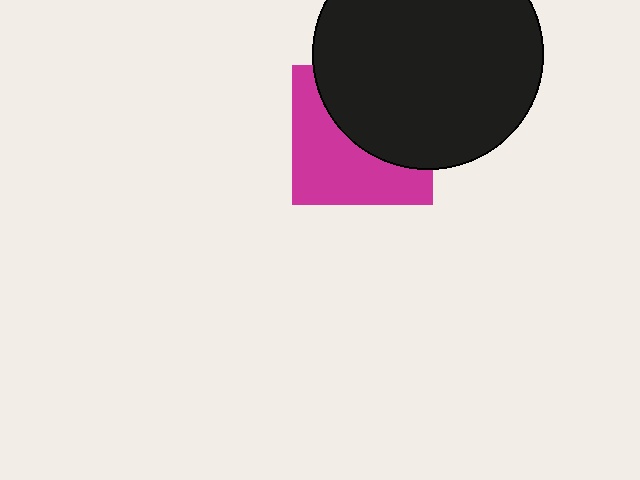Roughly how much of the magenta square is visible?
About half of it is visible (roughly 51%).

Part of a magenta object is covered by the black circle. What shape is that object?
It is a square.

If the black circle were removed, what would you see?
You would see the complete magenta square.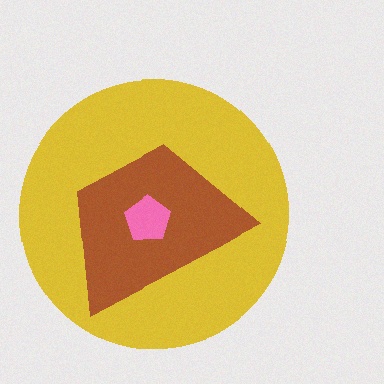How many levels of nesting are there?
3.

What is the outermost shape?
The yellow circle.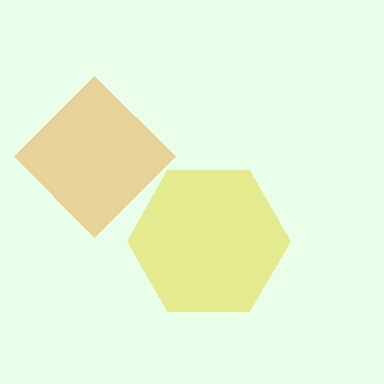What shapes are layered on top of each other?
The layered shapes are: an orange diamond, a yellow hexagon.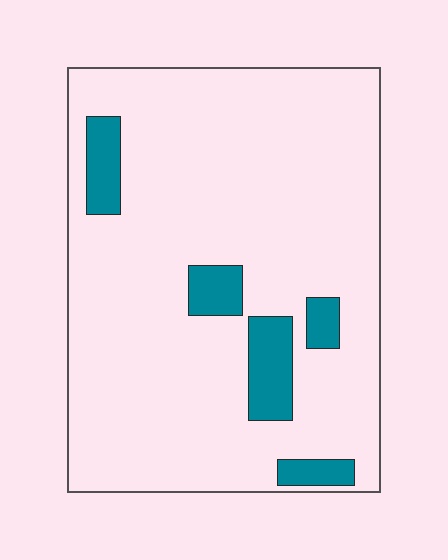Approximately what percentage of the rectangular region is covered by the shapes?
Approximately 10%.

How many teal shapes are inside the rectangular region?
5.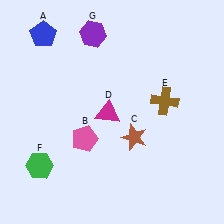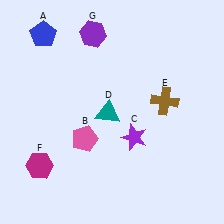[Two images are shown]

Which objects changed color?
C changed from brown to purple. D changed from magenta to teal. F changed from green to magenta.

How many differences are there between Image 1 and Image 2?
There are 3 differences between the two images.